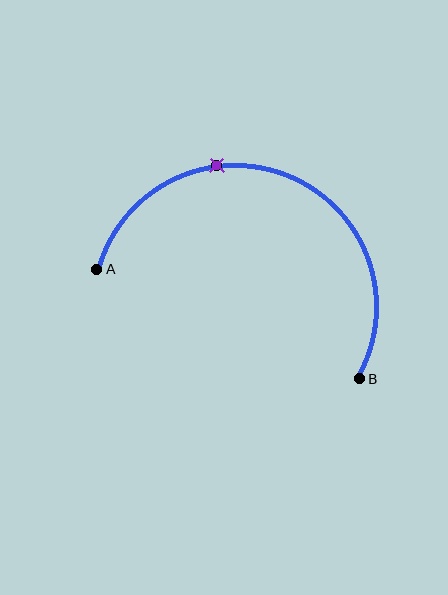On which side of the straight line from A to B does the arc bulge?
The arc bulges above the straight line connecting A and B.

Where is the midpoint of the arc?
The arc midpoint is the point on the curve farthest from the straight line joining A and B. It sits above that line.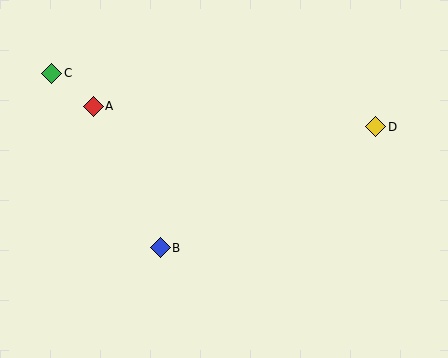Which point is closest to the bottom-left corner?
Point B is closest to the bottom-left corner.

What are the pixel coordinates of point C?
Point C is at (52, 73).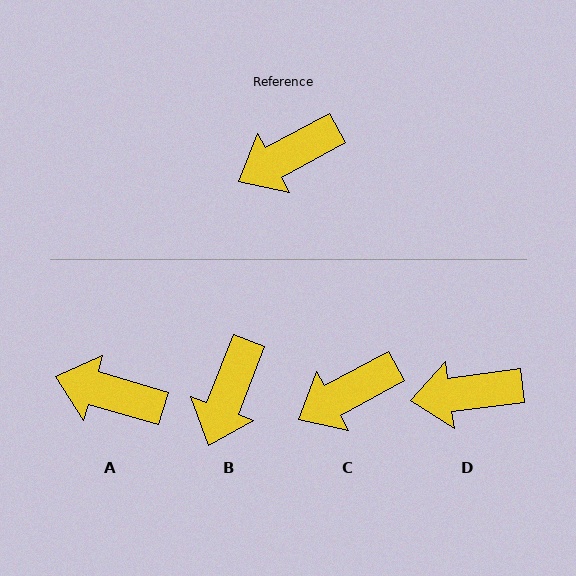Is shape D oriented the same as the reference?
No, it is off by about 21 degrees.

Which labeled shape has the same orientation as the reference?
C.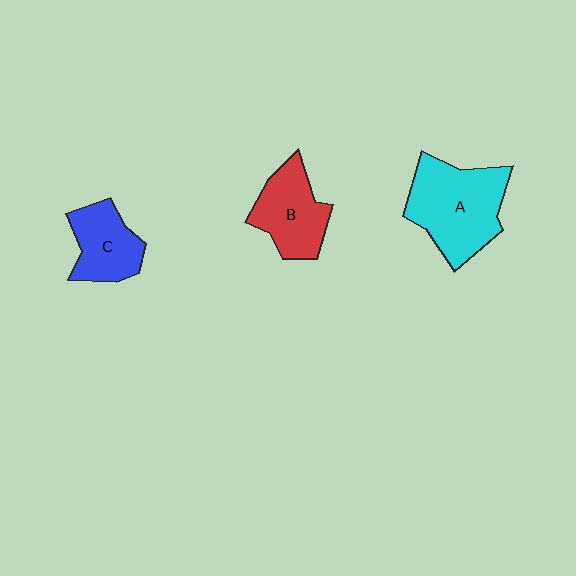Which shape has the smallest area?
Shape C (blue).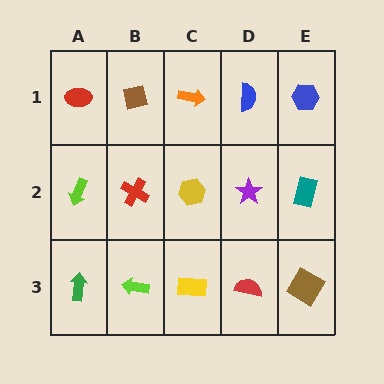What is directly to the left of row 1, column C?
A brown square.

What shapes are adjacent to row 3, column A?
A lime arrow (row 2, column A), a lime arrow (row 3, column B).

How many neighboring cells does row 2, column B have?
4.